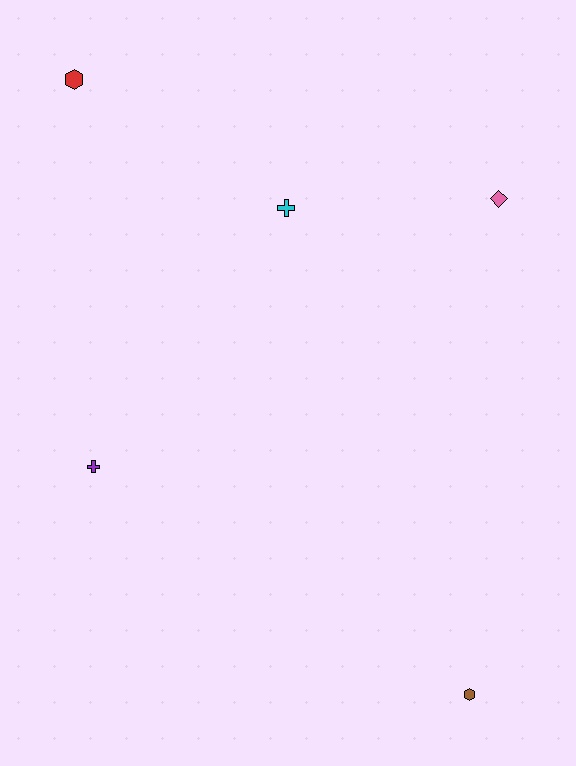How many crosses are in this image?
There are 2 crosses.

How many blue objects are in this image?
There are no blue objects.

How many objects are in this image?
There are 5 objects.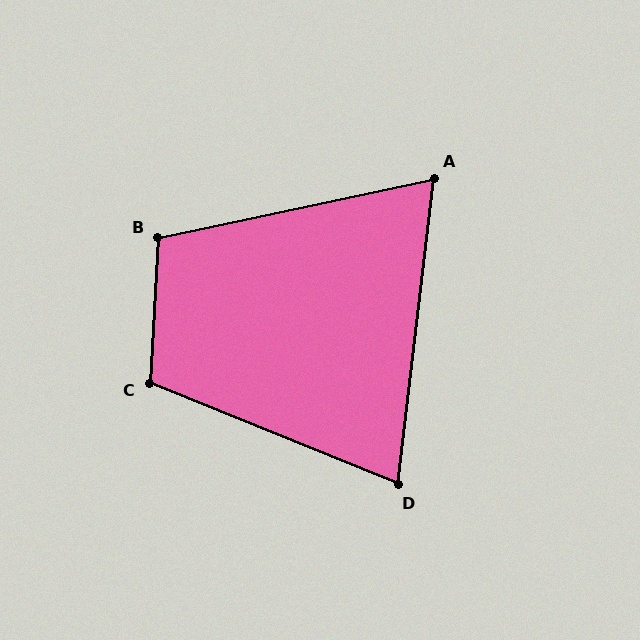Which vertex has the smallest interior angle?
A, at approximately 71 degrees.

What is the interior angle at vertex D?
Approximately 75 degrees (acute).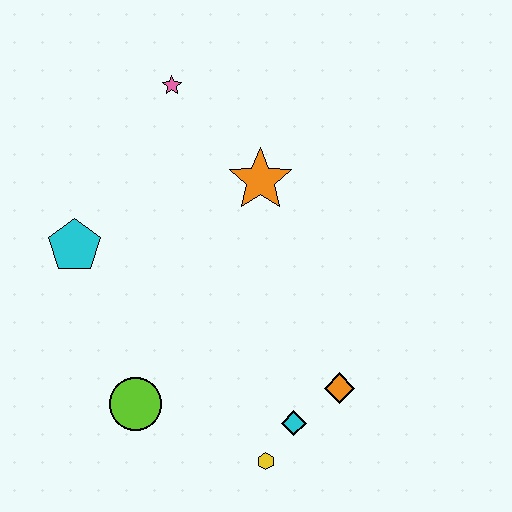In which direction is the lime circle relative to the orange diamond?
The lime circle is to the left of the orange diamond.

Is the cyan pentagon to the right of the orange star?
No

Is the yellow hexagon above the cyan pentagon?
No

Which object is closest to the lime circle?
The yellow hexagon is closest to the lime circle.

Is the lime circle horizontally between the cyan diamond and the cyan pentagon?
Yes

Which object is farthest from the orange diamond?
The pink star is farthest from the orange diamond.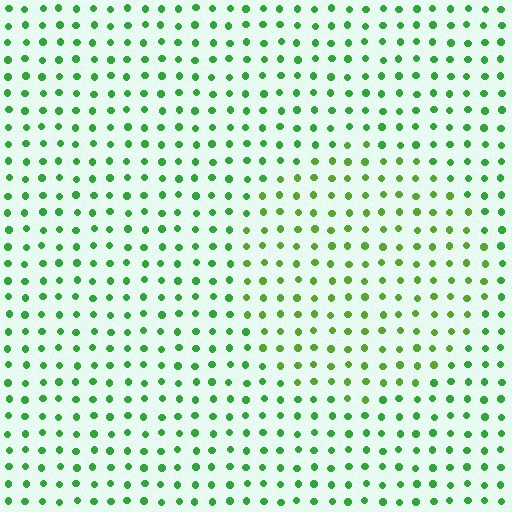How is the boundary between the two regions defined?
The boundary is defined purely by a slight shift in hue (about 25 degrees). Spacing, size, and orientation are identical on both sides.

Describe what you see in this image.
The image is filled with small green elements in a uniform arrangement. A circle-shaped region is visible where the elements are tinted to a slightly different hue, forming a subtle color boundary.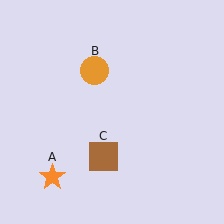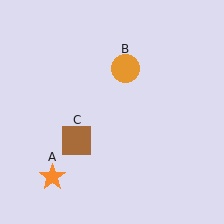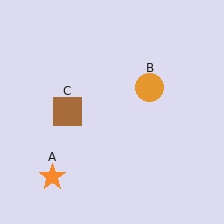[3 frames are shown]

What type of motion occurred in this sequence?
The orange circle (object B), brown square (object C) rotated clockwise around the center of the scene.